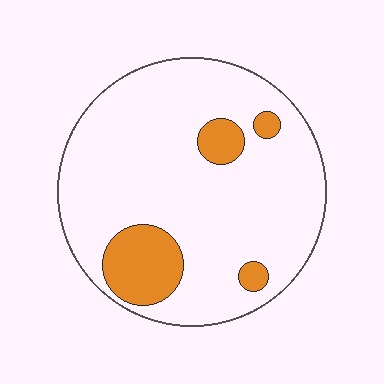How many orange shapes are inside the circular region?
4.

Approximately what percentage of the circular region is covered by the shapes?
Approximately 15%.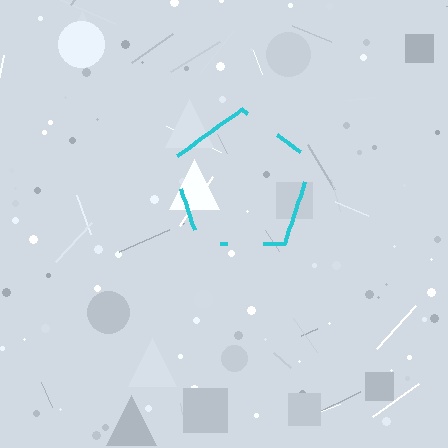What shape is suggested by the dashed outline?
The dashed outline suggests a pentagon.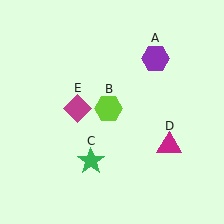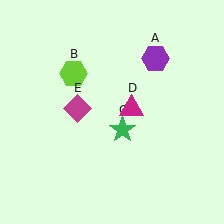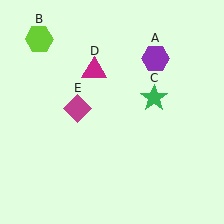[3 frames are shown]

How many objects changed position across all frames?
3 objects changed position: lime hexagon (object B), green star (object C), magenta triangle (object D).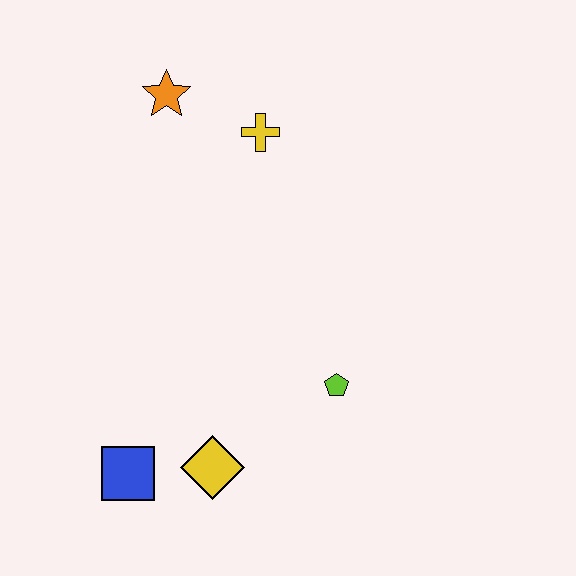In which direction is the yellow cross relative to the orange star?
The yellow cross is to the right of the orange star.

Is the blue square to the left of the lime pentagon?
Yes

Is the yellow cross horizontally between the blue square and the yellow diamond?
No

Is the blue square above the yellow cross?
No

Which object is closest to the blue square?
The yellow diamond is closest to the blue square.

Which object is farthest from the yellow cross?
The blue square is farthest from the yellow cross.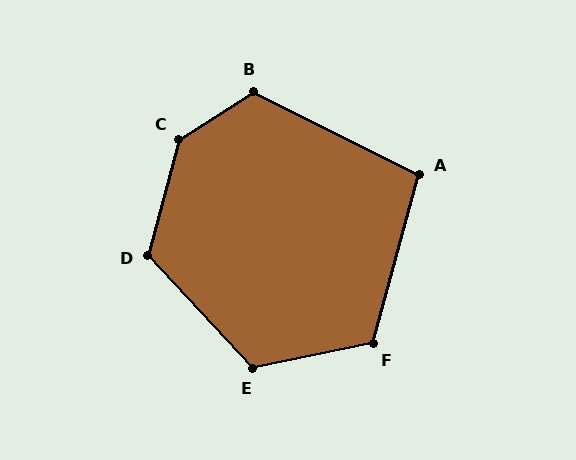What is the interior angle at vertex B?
Approximately 121 degrees (obtuse).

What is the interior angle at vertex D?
Approximately 122 degrees (obtuse).